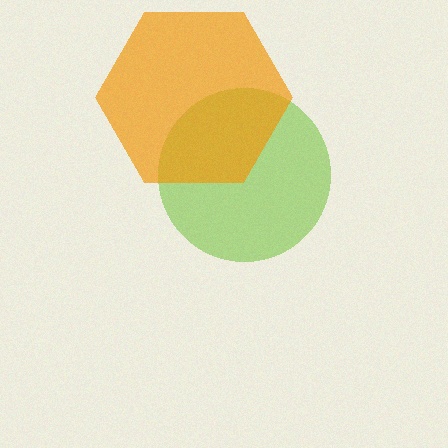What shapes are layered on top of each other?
The layered shapes are: a lime circle, an orange hexagon.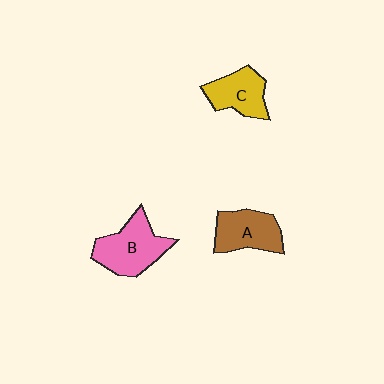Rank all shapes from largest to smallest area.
From largest to smallest: B (pink), A (brown), C (yellow).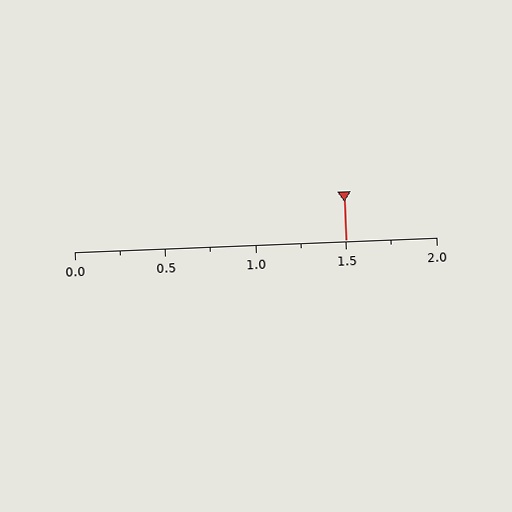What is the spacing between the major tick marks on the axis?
The major ticks are spaced 0.5 apart.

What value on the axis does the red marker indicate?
The marker indicates approximately 1.5.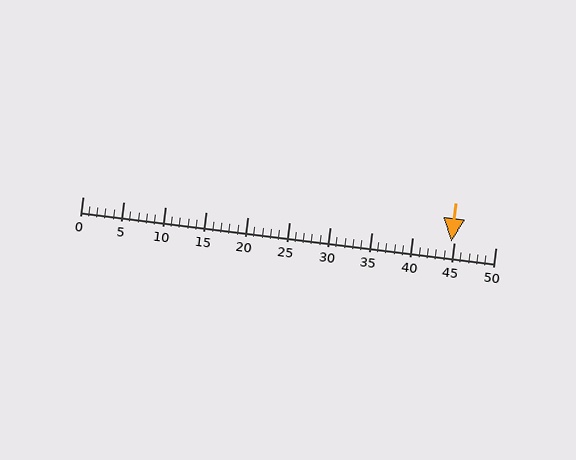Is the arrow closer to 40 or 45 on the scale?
The arrow is closer to 45.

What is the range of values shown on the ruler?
The ruler shows values from 0 to 50.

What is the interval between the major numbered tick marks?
The major tick marks are spaced 5 units apart.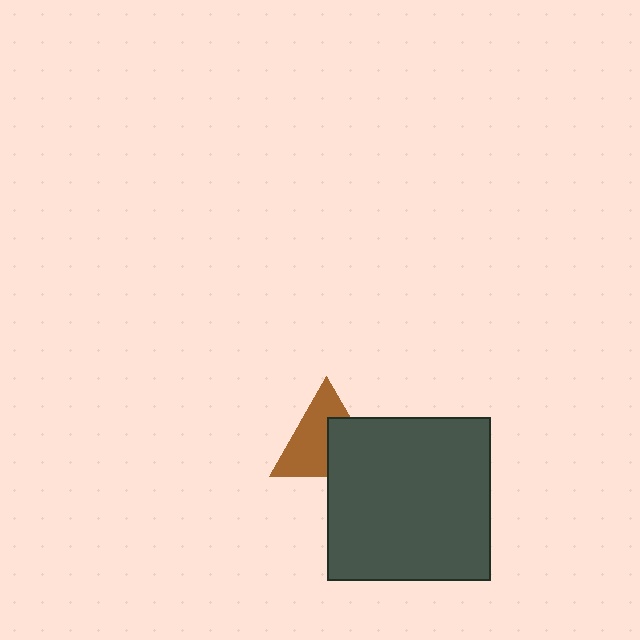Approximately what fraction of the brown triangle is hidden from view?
Roughly 41% of the brown triangle is hidden behind the dark gray square.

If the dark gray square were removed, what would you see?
You would see the complete brown triangle.